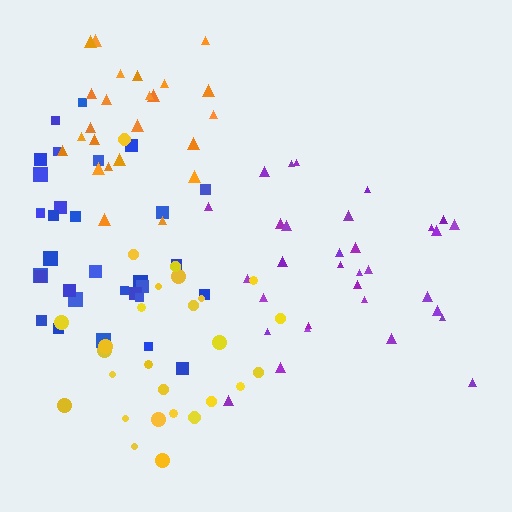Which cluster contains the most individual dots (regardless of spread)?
Blue (33).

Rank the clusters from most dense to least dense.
orange, purple, blue, yellow.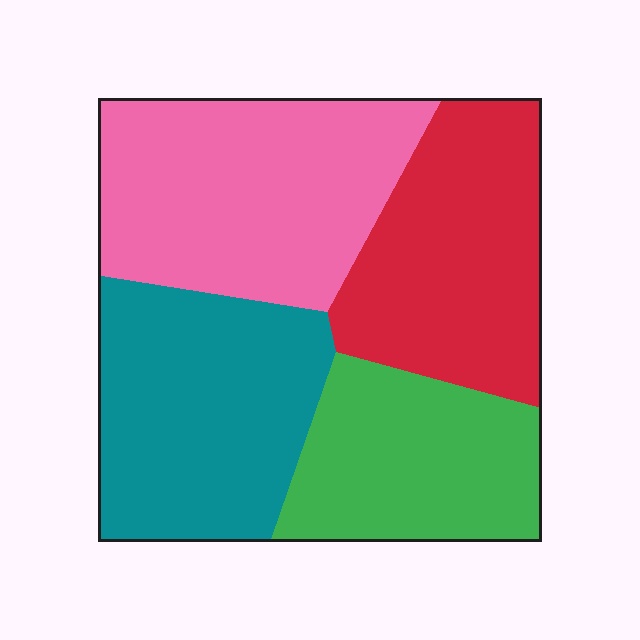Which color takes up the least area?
Green, at roughly 20%.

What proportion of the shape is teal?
Teal covers around 25% of the shape.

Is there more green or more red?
Red.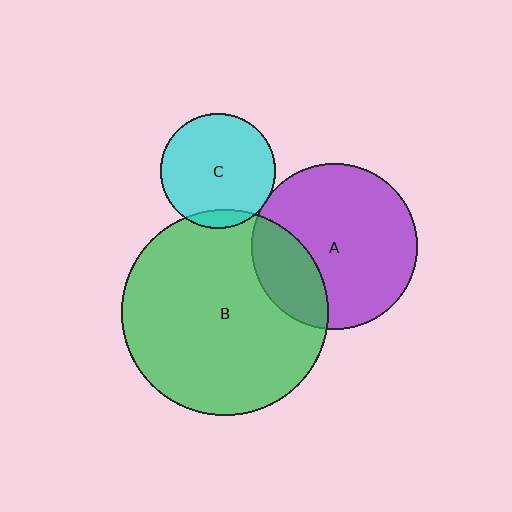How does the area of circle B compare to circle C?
Approximately 3.2 times.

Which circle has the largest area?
Circle B (green).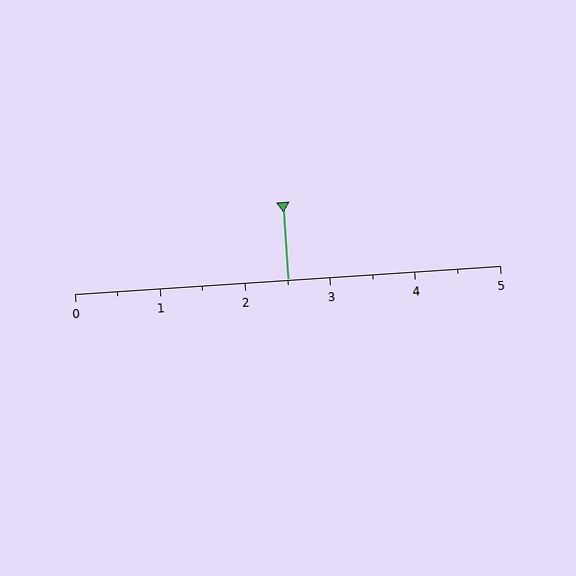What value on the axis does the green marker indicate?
The marker indicates approximately 2.5.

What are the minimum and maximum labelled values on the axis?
The axis runs from 0 to 5.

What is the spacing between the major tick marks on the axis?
The major ticks are spaced 1 apart.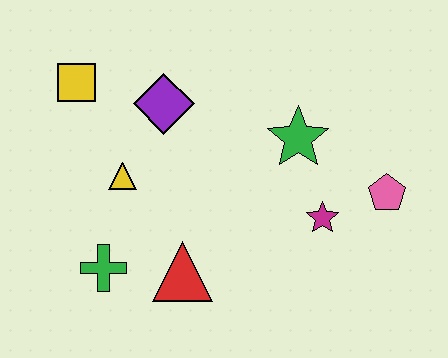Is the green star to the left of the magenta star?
Yes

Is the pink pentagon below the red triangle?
No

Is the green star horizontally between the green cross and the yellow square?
No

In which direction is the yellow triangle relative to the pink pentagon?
The yellow triangle is to the left of the pink pentagon.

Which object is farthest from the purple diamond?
The pink pentagon is farthest from the purple diamond.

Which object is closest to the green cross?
The red triangle is closest to the green cross.